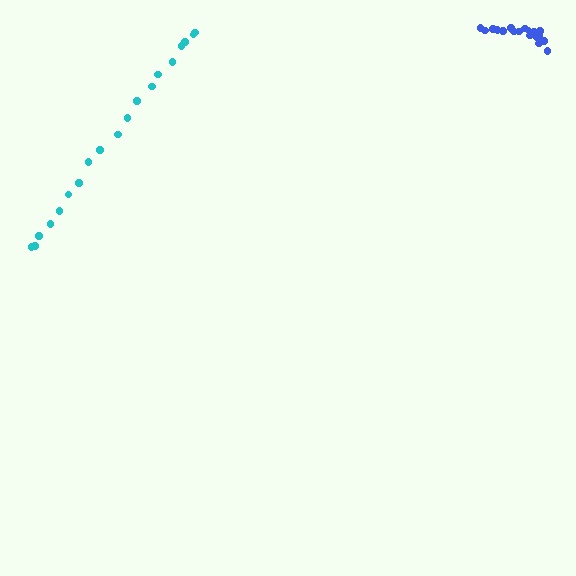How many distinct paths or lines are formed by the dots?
There are 2 distinct paths.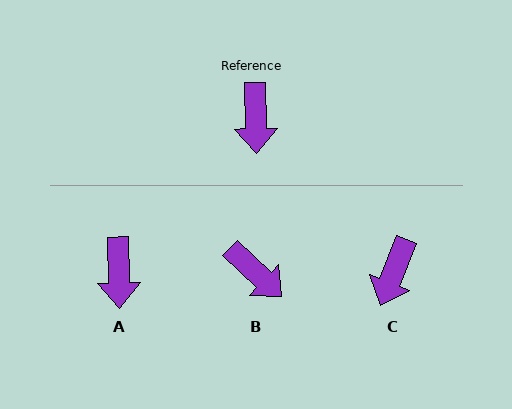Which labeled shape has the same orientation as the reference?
A.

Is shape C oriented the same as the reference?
No, it is off by about 23 degrees.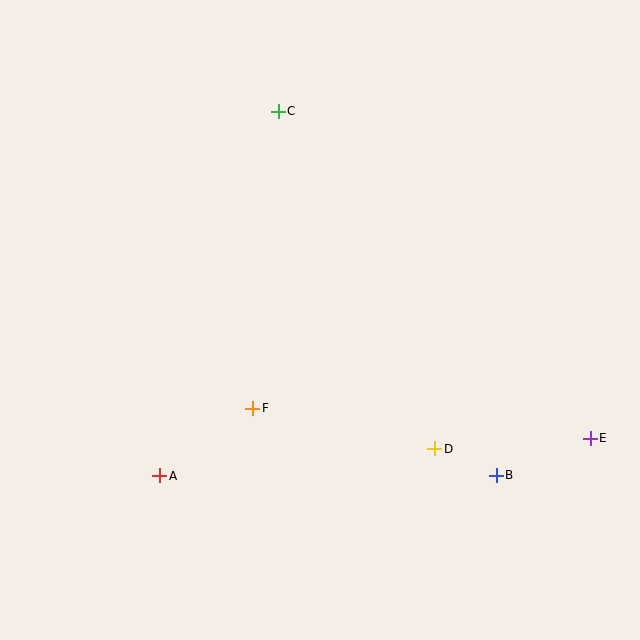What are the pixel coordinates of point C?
Point C is at (278, 111).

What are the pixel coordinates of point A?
Point A is at (160, 476).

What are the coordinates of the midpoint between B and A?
The midpoint between B and A is at (328, 475).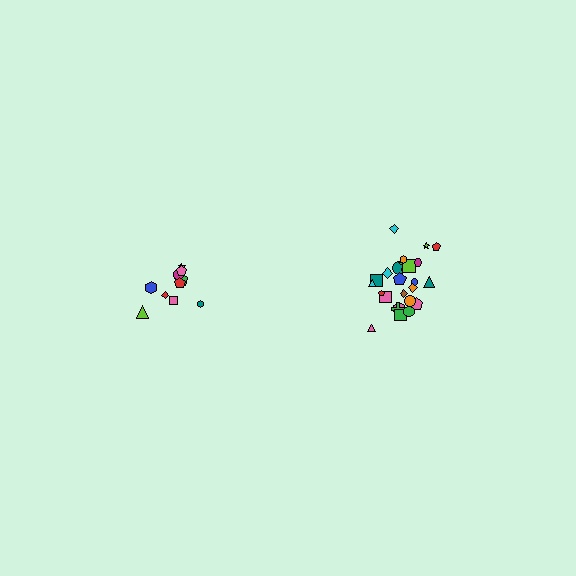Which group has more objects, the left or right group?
The right group.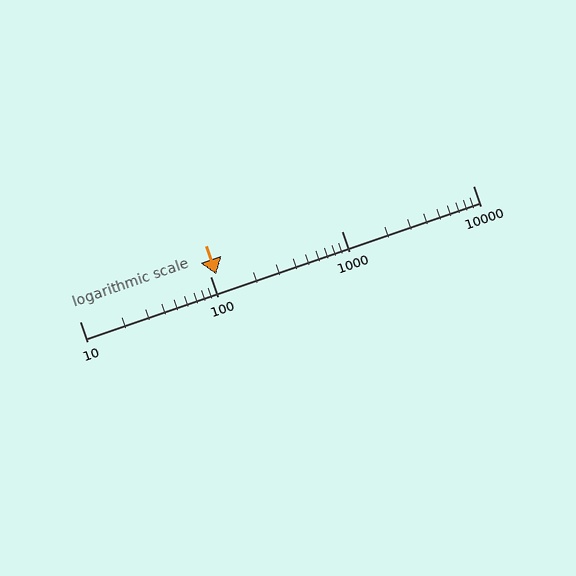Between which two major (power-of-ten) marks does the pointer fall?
The pointer is between 100 and 1000.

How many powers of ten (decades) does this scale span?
The scale spans 3 decades, from 10 to 10000.